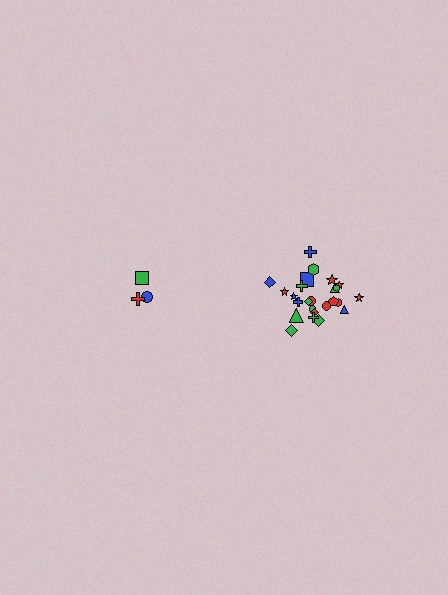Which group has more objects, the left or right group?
The right group.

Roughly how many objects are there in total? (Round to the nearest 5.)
Roughly 30 objects in total.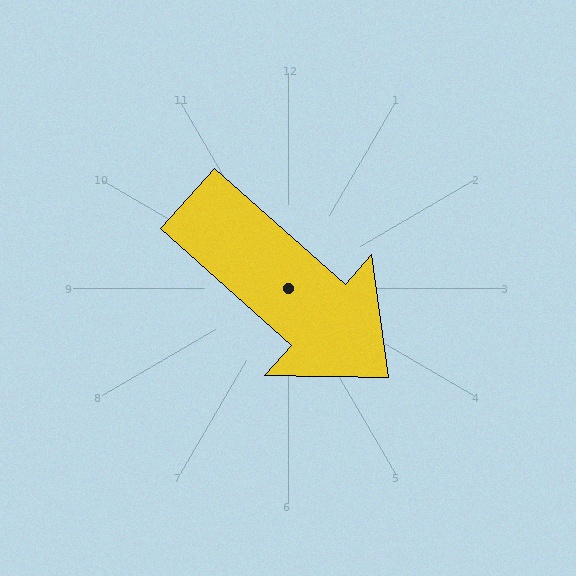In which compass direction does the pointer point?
Southeast.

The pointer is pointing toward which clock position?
Roughly 4 o'clock.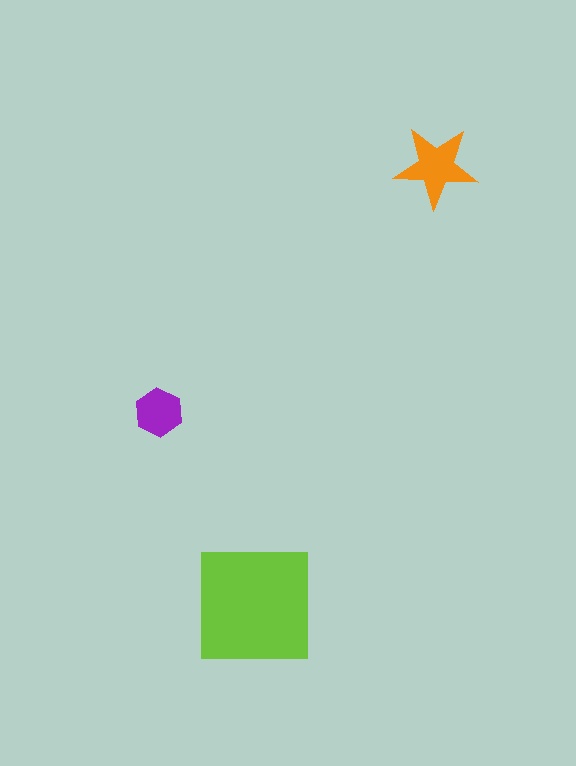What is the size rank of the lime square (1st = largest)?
1st.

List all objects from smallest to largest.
The purple hexagon, the orange star, the lime square.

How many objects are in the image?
There are 3 objects in the image.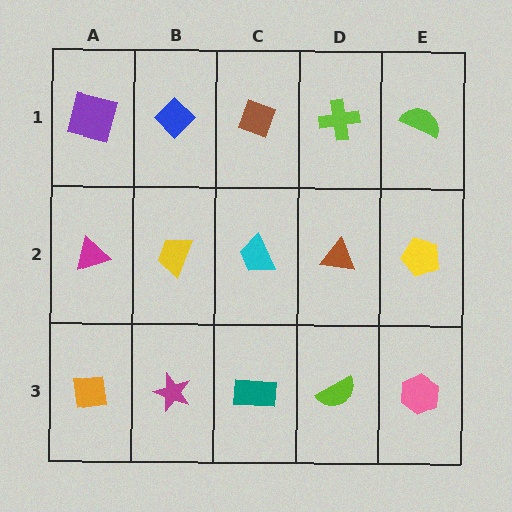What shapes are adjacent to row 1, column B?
A yellow trapezoid (row 2, column B), a purple square (row 1, column A), a brown diamond (row 1, column C).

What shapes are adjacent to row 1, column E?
A yellow pentagon (row 2, column E), a lime cross (row 1, column D).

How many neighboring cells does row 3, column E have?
2.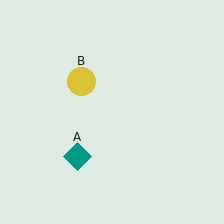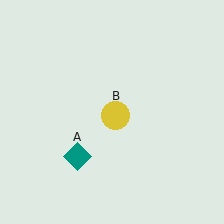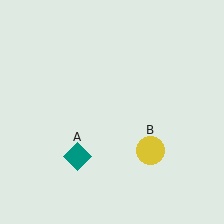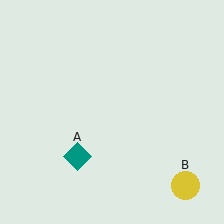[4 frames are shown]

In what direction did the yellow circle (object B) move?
The yellow circle (object B) moved down and to the right.